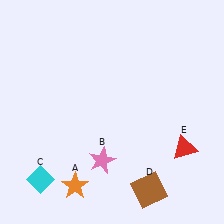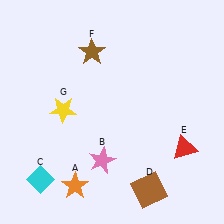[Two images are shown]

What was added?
A brown star (F), a yellow star (G) were added in Image 2.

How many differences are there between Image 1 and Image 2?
There are 2 differences between the two images.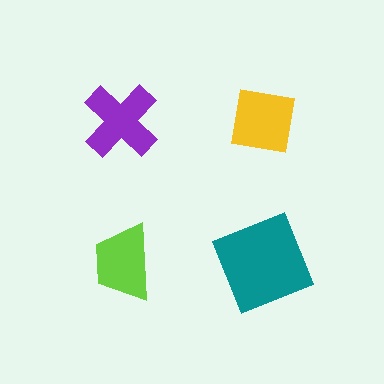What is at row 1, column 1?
A purple cross.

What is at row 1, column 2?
A yellow square.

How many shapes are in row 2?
2 shapes.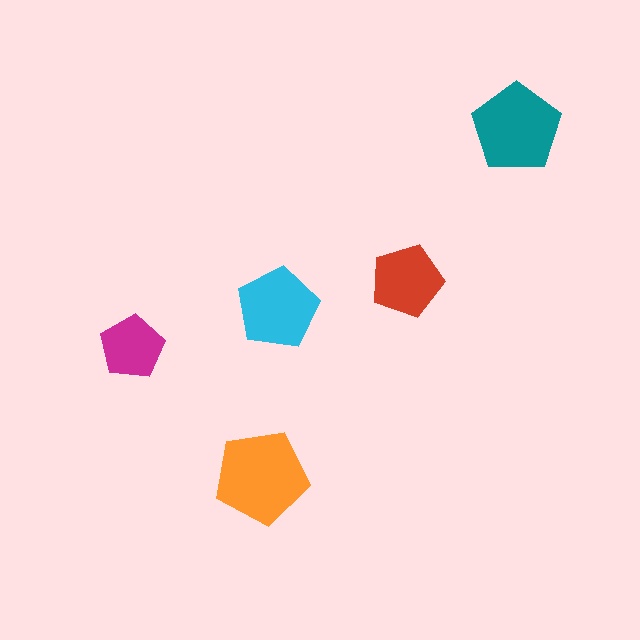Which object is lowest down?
The orange pentagon is bottommost.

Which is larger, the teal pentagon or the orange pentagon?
The orange one.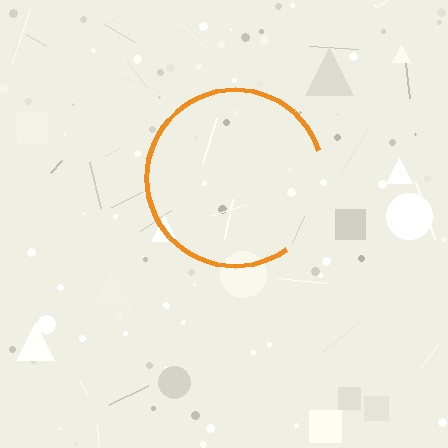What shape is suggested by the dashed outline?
The dashed outline suggests a circle.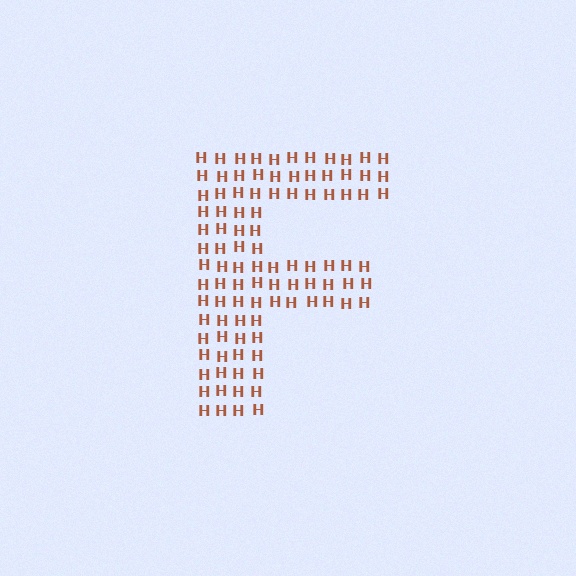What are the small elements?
The small elements are letter H's.